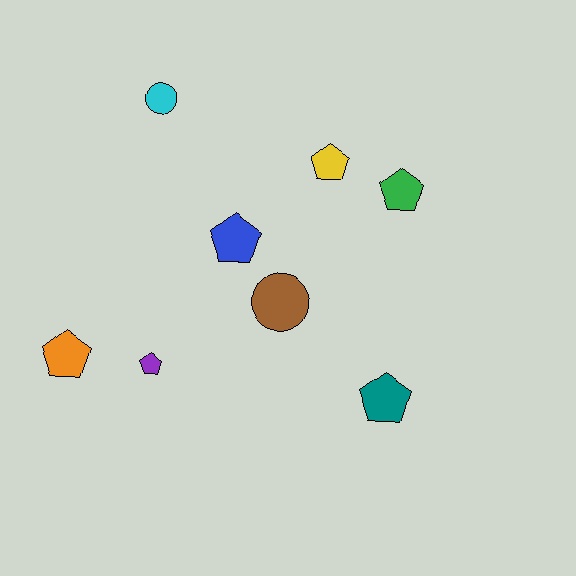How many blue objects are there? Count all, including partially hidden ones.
There is 1 blue object.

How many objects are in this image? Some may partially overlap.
There are 8 objects.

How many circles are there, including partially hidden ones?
There are 2 circles.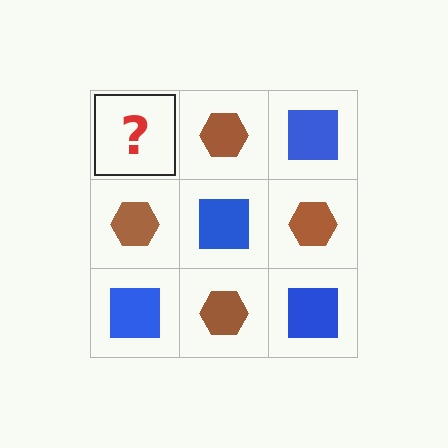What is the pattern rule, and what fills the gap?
The rule is that it alternates blue square and brown hexagon in a checkerboard pattern. The gap should be filled with a blue square.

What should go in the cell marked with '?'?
The missing cell should contain a blue square.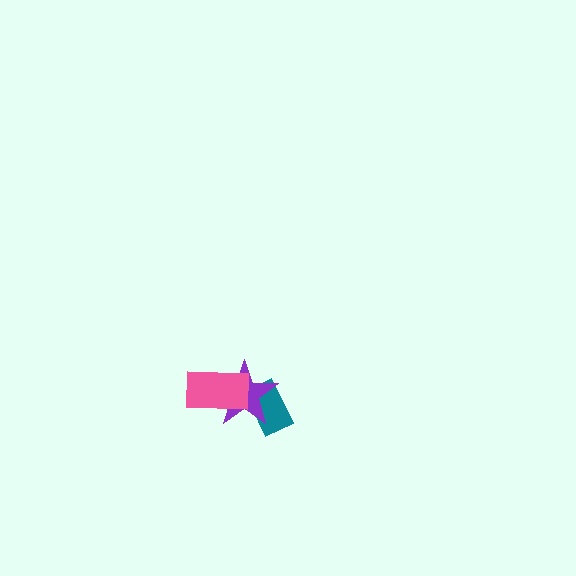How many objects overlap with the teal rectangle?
1 object overlaps with the teal rectangle.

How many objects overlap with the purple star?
2 objects overlap with the purple star.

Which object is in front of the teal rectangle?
The purple star is in front of the teal rectangle.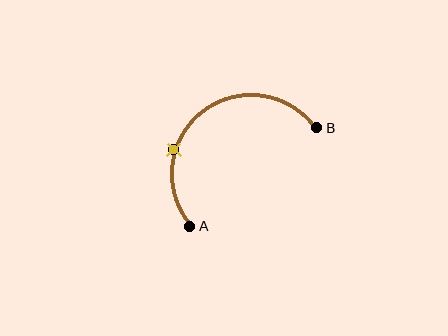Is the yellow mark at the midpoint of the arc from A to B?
No. The yellow mark lies on the arc but is closer to endpoint A. The arc midpoint would be at the point on the curve equidistant along the arc from both A and B.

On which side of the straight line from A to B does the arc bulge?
The arc bulges above and to the left of the straight line connecting A and B.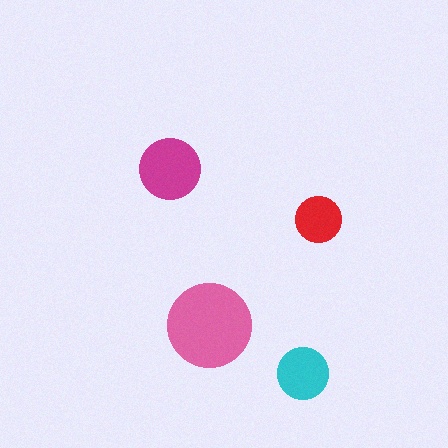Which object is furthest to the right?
The red circle is rightmost.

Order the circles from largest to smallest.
the pink one, the magenta one, the cyan one, the red one.